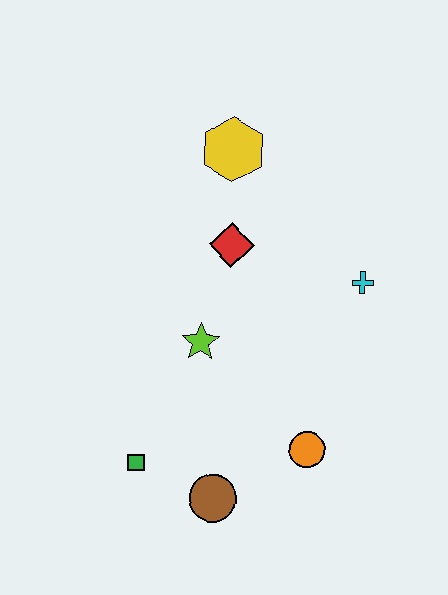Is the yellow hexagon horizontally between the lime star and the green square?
No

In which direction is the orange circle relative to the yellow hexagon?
The orange circle is below the yellow hexagon.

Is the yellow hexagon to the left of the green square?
No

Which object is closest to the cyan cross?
The red diamond is closest to the cyan cross.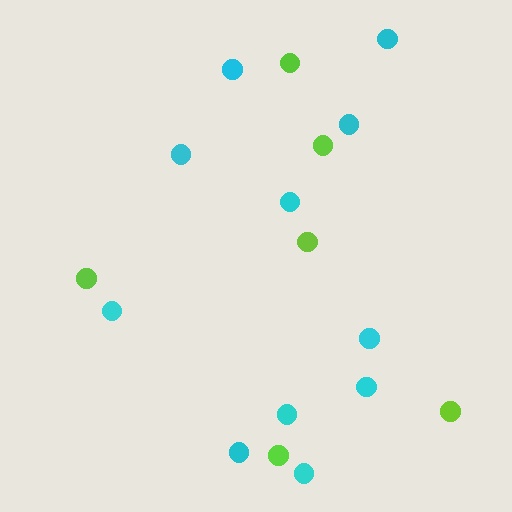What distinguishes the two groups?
There are 2 groups: one group of lime circles (6) and one group of cyan circles (11).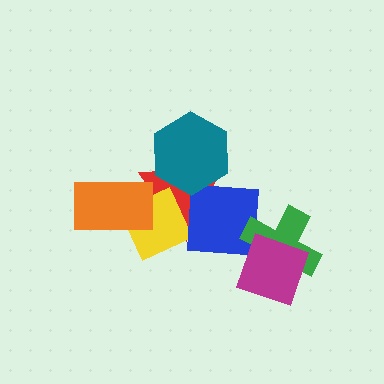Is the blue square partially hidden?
Yes, it is partially covered by another shape.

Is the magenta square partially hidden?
No, no other shape covers it.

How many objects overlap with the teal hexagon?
2 objects overlap with the teal hexagon.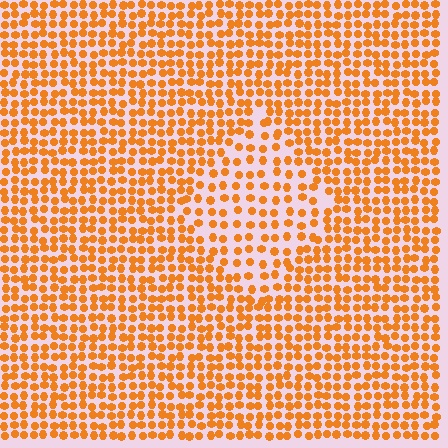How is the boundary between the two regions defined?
The boundary is defined by a change in element density (approximately 1.7x ratio). All elements are the same color, size, and shape.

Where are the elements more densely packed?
The elements are more densely packed outside the diamond boundary.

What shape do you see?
I see a diamond.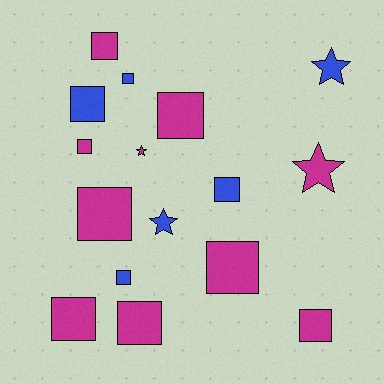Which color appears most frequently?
Magenta, with 10 objects.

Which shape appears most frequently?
Square, with 12 objects.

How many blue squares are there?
There are 4 blue squares.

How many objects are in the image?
There are 16 objects.